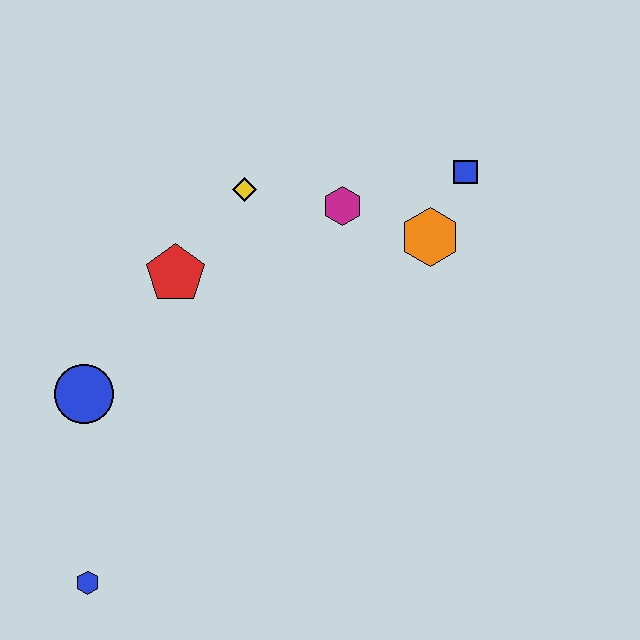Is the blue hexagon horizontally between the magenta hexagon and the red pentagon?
No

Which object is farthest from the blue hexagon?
The blue square is farthest from the blue hexagon.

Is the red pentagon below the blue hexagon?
No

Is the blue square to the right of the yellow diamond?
Yes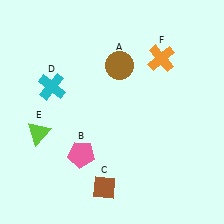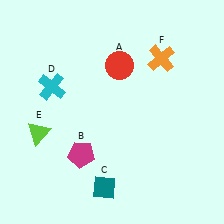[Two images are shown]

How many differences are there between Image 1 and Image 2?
There are 3 differences between the two images.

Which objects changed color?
A changed from brown to red. B changed from pink to magenta. C changed from brown to teal.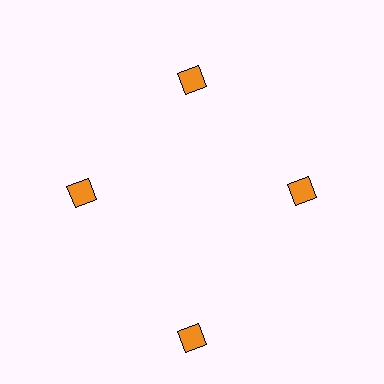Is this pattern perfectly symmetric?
No. The 4 orange diamonds are arranged in a ring, but one element near the 6 o'clock position is pushed outward from the center, breaking the 4-fold rotational symmetry.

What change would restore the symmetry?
The symmetry would be restored by moving it inward, back onto the ring so that all 4 diamonds sit at equal angles and equal distance from the center.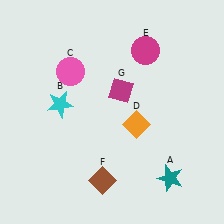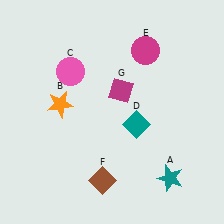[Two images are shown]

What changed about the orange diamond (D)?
In Image 1, D is orange. In Image 2, it changed to teal.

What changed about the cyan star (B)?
In Image 1, B is cyan. In Image 2, it changed to orange.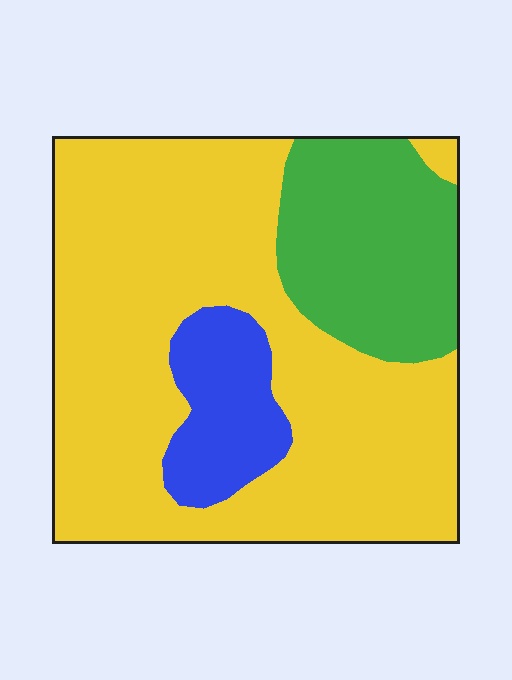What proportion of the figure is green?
Green takes up about one fifth (1/5) of the figure.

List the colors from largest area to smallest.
From largest to smallest: yellow, green, blue.